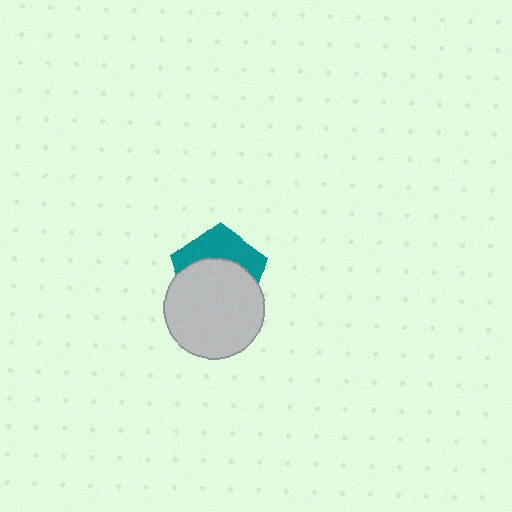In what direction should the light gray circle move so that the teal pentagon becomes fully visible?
The light gray circle should move down. That is the shortest direction to clear the overlap and leave the teal pentagon fully visible.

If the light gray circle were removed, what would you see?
You would see the complete teal pentagon.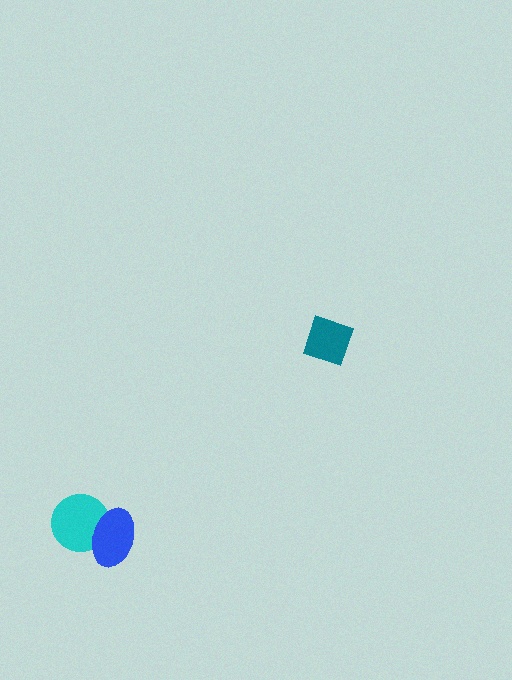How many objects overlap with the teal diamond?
0 objects overlap with the teal diamond.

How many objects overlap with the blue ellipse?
1 object overlaps with the blue ellipse.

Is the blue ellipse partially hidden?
No, no other shape covers it.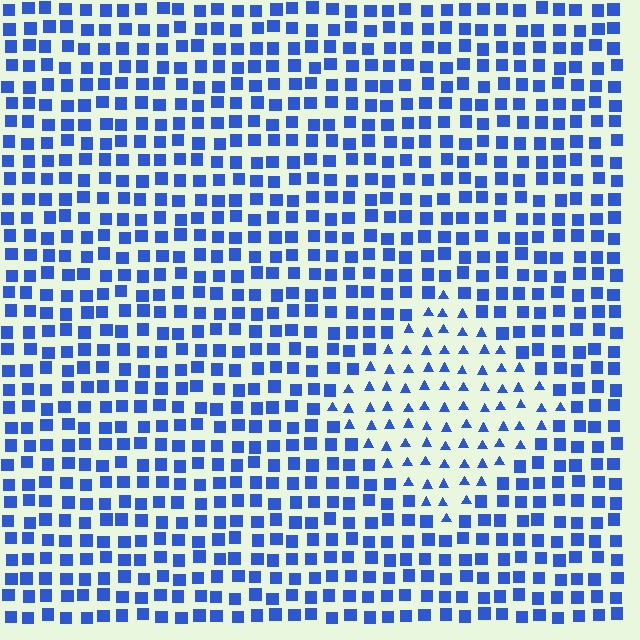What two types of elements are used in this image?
The image uses triangles inside the diamond region and squares outside it.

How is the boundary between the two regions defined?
The boundary is defined by a change in element shape: triangles inside vs. squares outside. All elements share the same color and spacing.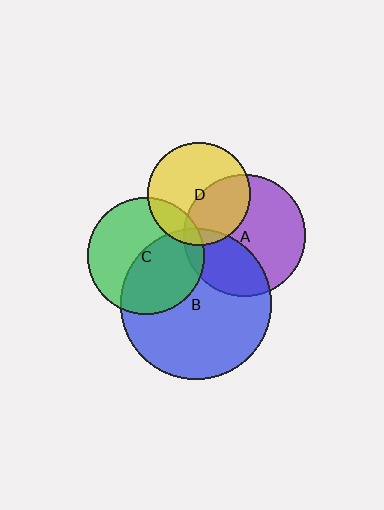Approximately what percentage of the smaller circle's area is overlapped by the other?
Approximately 10%.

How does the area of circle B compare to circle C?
Approximately 1.7 times.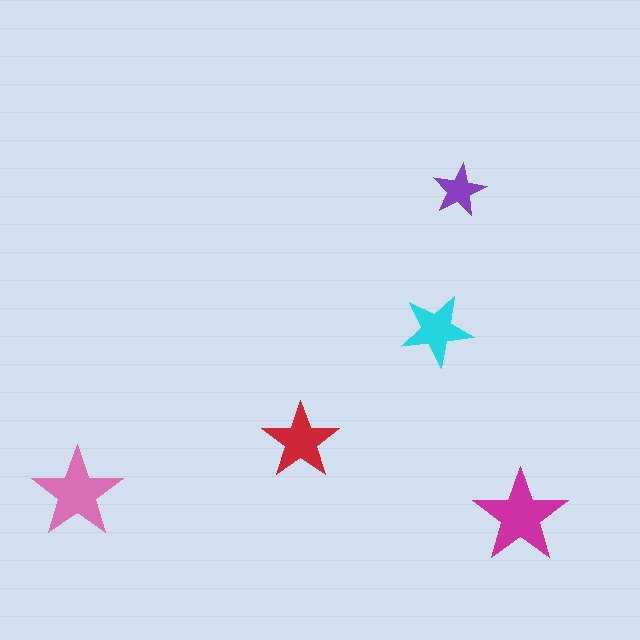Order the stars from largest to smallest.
the magenta one, the pink one, the red one, the cyan one, the purple one.